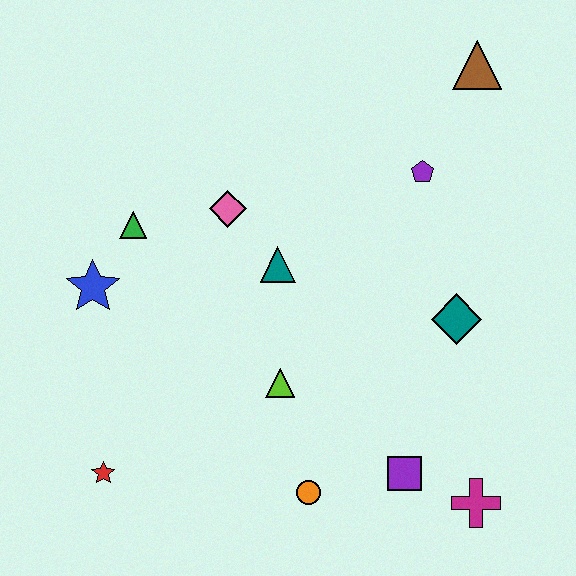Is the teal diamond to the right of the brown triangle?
No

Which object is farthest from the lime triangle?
The brown triangle is farthest from the lime triangle.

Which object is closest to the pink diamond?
The teal triangle is closest to the pink diamond.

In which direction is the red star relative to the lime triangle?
The red star is to the left of the lime triangle.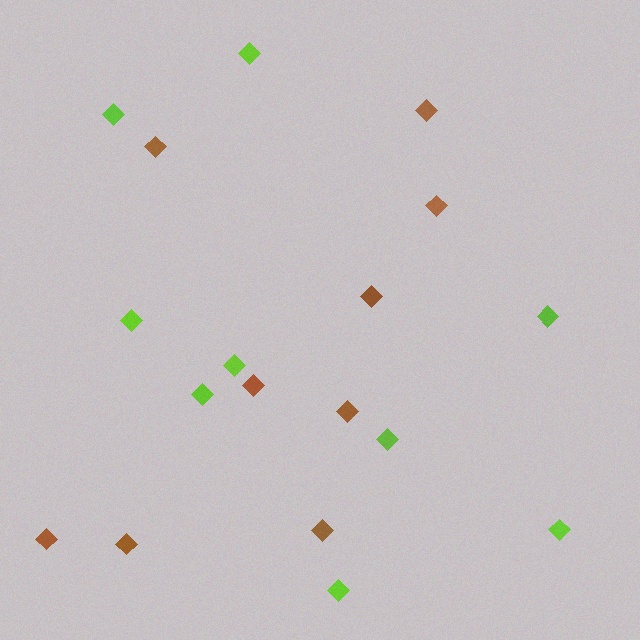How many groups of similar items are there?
There are 2 groups: one group of lime diamonds (9) and one group of brown diamonds (9).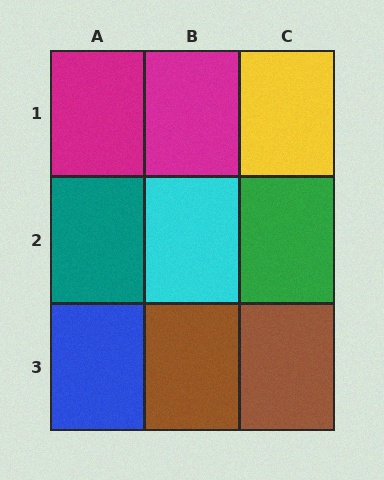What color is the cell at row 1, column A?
Magenta.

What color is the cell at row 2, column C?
Green.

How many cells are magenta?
2 cells are magenta.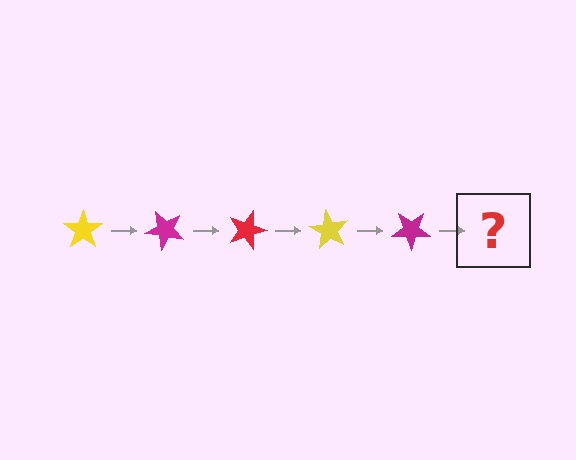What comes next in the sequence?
The next element should be a red star, rotated 225 degrees from the start.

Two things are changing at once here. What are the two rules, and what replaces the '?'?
The two rules are that it rotates 45 degrees each step and the color cycles through yellow, magenta, and red. The '?' should be a red star, rotated 225 degrees from the start.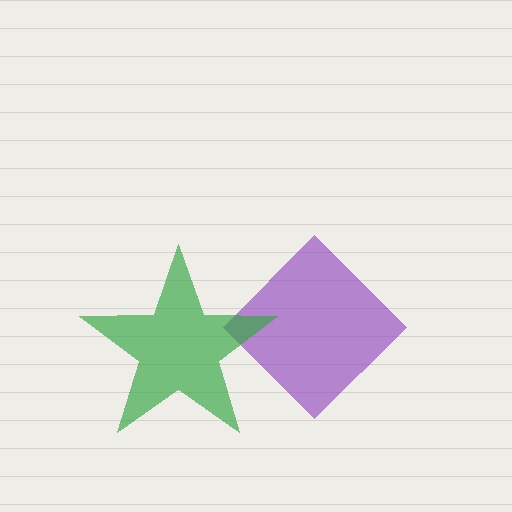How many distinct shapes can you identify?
There are 2 distinct shapes: a purple diamond, a green star.